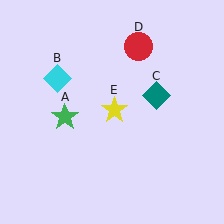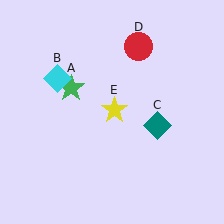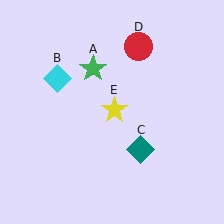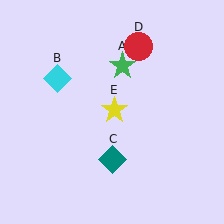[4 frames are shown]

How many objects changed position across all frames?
2 objects changed position: green star (object A), teal diamond (object C).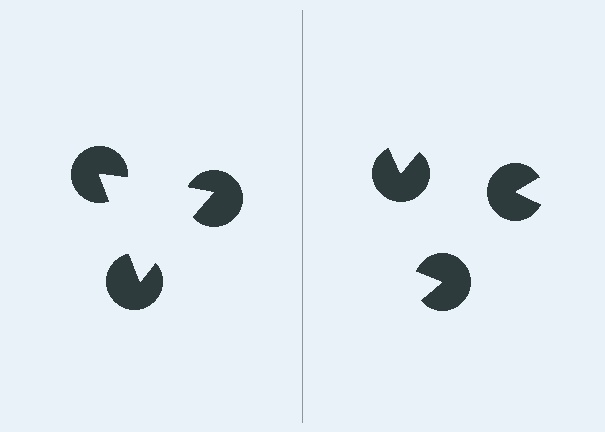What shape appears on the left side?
An illusory triangle.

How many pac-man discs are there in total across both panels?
6 — 3 on each side.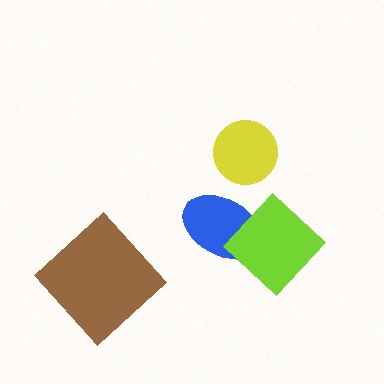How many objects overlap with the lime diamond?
1 object overlaps with the lime diamond.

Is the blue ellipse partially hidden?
Yes, it is partially covered by another shape.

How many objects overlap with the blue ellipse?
1 object overlaps with the blue ellipse.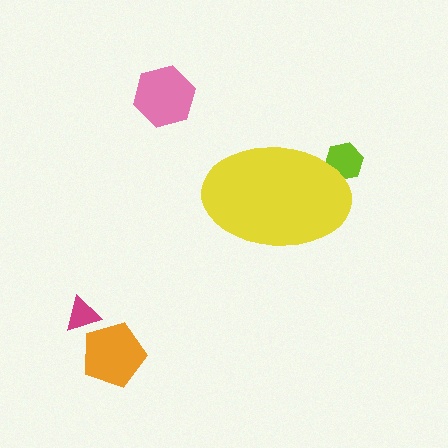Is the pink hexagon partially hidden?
No, the pink hexagon is fully visible.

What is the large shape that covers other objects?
A yellow ellipse.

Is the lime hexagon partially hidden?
Yes, the lime hexagon is partially hidden behind the yellow ellipse.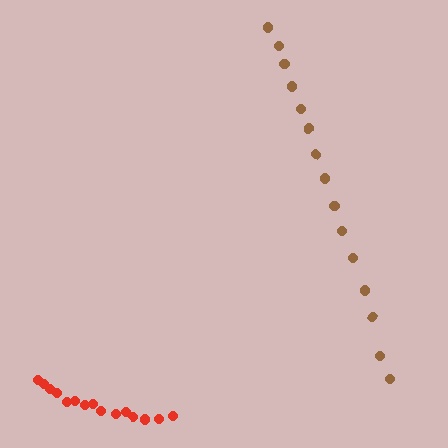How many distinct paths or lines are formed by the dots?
There are 2 distinct paths.